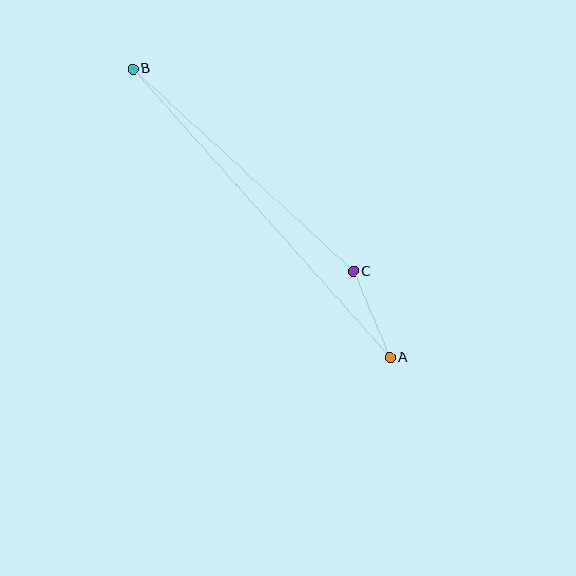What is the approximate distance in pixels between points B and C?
The distance between B and C is approximately 300 pixels.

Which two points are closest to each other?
Points A and C are closest to each other.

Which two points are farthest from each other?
Points A and B are farthest from each other.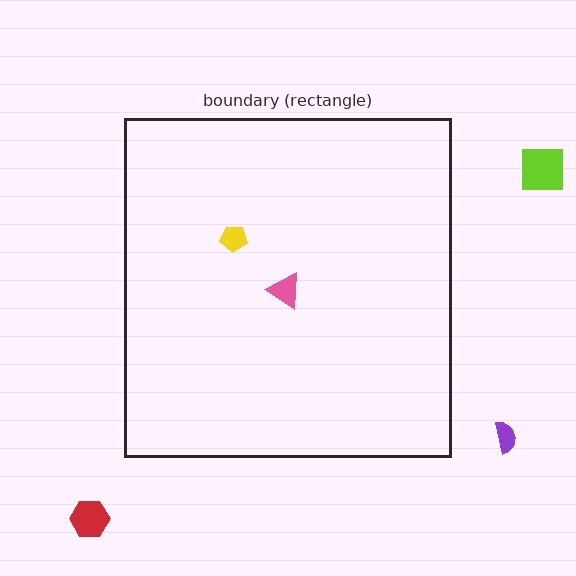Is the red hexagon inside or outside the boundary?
Outside.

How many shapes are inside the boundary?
2 inside, 3 outside.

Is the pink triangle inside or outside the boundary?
Inside.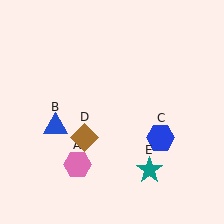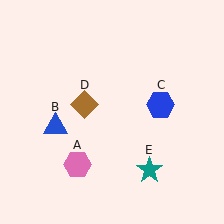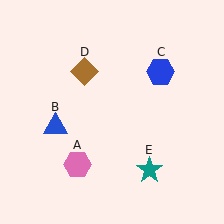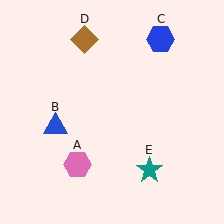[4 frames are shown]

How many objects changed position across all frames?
2 objects changed position: blue hexagon (object C), brown diamond (object D).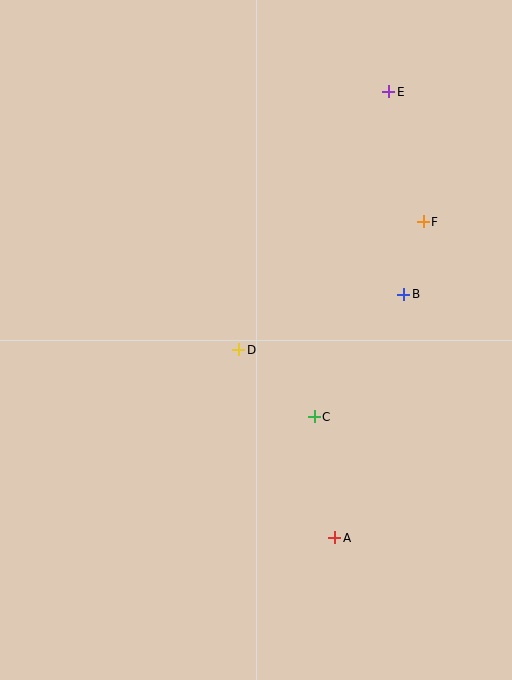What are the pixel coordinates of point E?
Point E is at (389, 92).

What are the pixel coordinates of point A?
Point A is at (335, 538).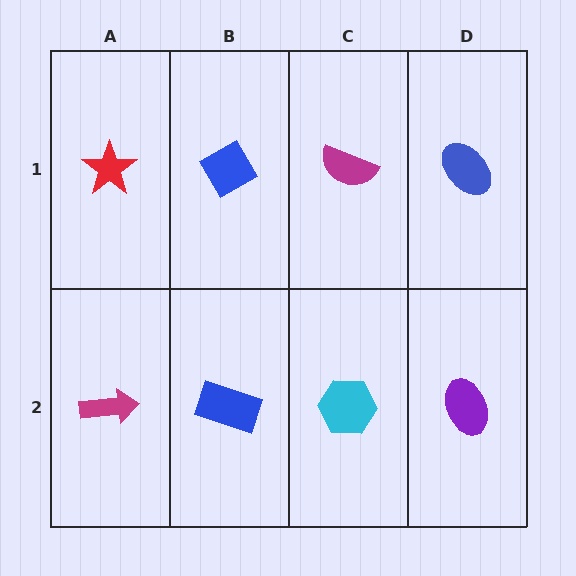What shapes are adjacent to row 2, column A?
A red star (row 1, column A), a blue rectangle (row 2, column B).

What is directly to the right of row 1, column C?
A blue ellipse.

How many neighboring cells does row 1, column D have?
2.